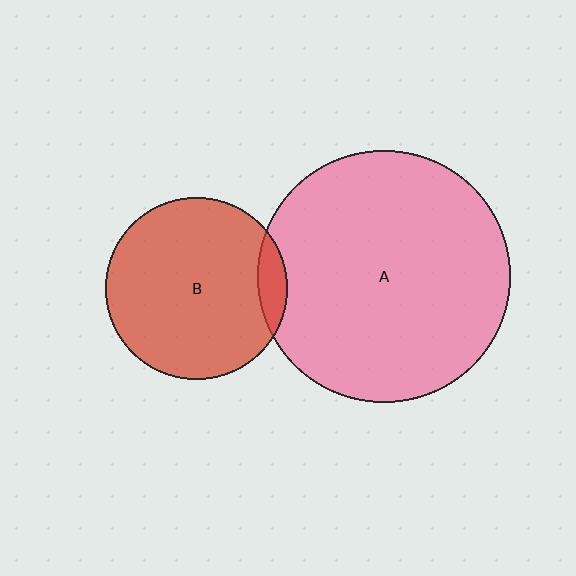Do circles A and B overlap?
Yes.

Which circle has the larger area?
Circle A (pink).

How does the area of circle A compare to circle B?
Approximately 1.9 times.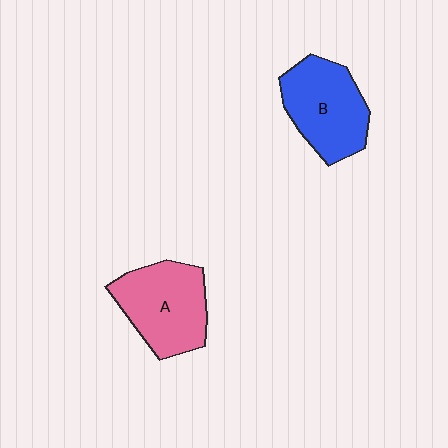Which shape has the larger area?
Shape A (pink).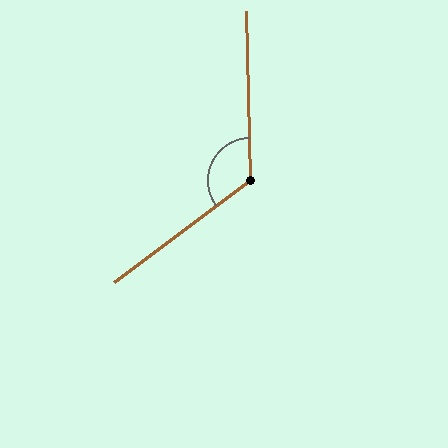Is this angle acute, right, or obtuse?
It is obtuse.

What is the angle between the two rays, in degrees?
Approximately 126 degrees.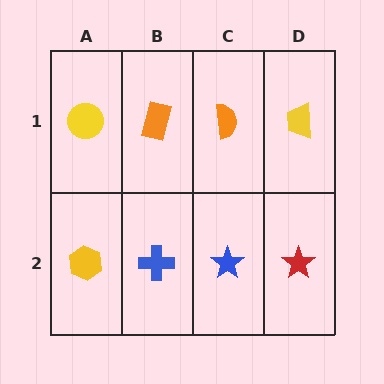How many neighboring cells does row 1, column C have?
3.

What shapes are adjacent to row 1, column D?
A red star (row 2, column D), an orange semicircle (row 1, column C).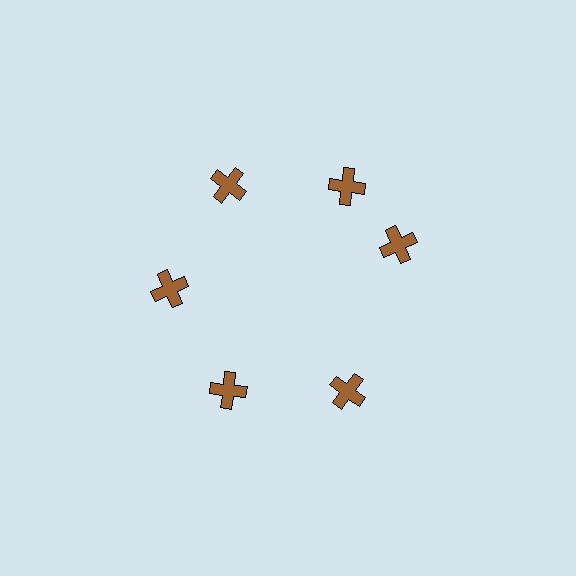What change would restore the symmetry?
The symmetry would be restored by rotating it back into even spacing with its neighbors so that all 6 crosses sit at equal angles and equal distance from the center.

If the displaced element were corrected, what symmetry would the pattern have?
It would have 6-fold rotational symmetry — the pattern would map onto itself every 60 degrees.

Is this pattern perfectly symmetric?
No. The 6 brown crosses are arranged in a ring, but one element near the 3 o'clock position is rotated out of alignment along the ring, breaking the 6-fold rotational symmetry.